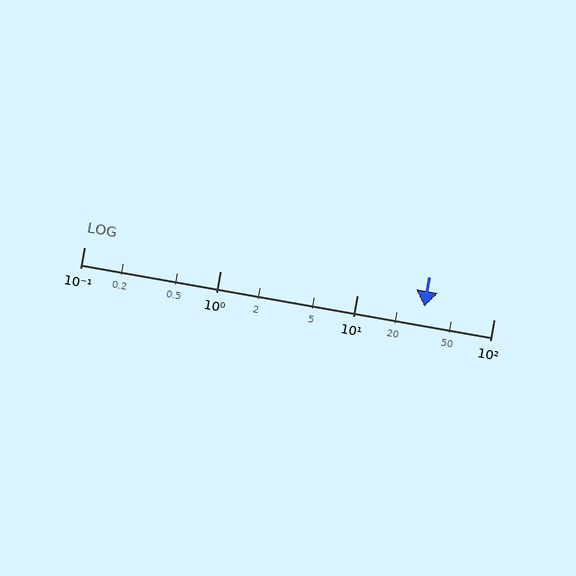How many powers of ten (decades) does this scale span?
The scale spans 3 decades, from 0.1 to 100.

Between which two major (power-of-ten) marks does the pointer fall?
The pointer is between 10 and 100.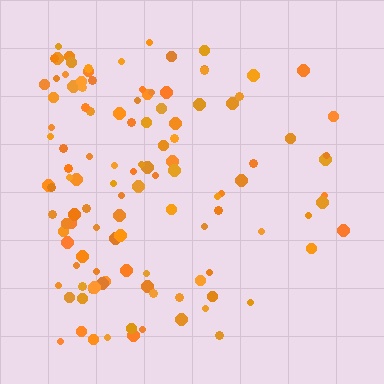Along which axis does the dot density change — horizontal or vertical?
Horizontal.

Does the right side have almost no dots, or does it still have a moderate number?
Still a moderate number, just noticeably fewer than the left.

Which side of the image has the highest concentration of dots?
The left.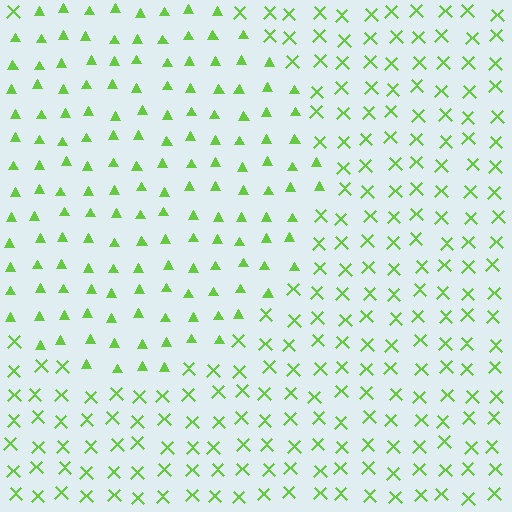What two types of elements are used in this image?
The image uses triangles inside the circle region and X marks outside it.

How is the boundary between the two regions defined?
The boundary is defined by a change in element shape: triangles inside vs. X marks outside. All elements share the same color and spacing.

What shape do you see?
I see a circle.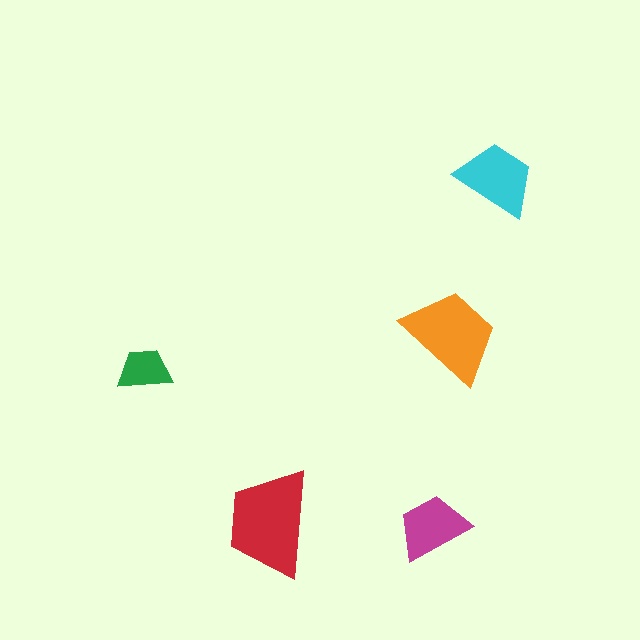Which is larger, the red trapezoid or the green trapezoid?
The red one.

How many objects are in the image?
There are 5 objects in the image.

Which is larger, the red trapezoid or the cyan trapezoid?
The red one.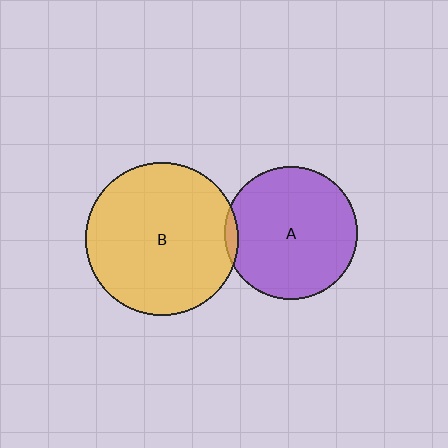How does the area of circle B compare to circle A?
Approximately 1.3 times.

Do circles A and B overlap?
Yes.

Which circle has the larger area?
Circle B (yellow).